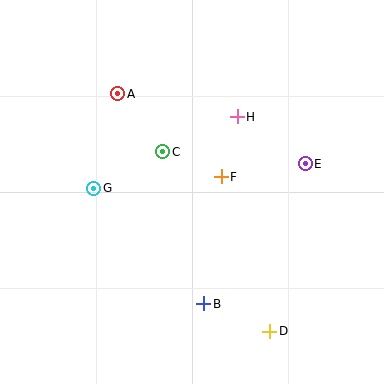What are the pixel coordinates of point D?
Point D is at (270, 331).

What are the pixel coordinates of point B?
Point B is at (204, 304).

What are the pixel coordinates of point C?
Point C is at (163, 152).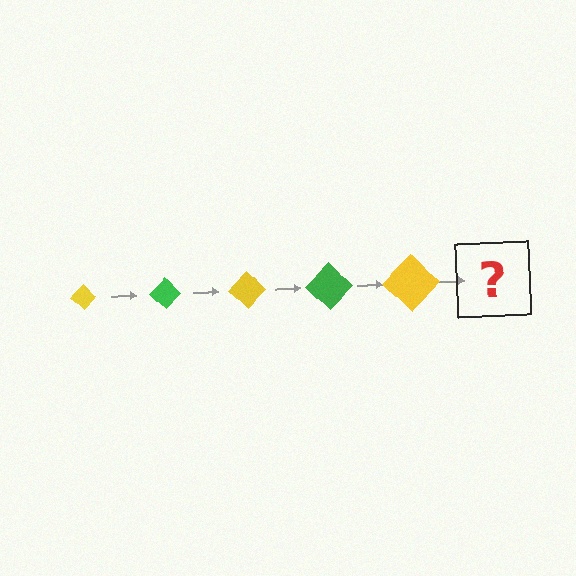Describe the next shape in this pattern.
It should be a green diamond, larger than the previous one.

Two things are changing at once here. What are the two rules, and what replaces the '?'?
The two rules are that the diamond grows larger each step and the color cycles through yellow and green. The '?' should be a green diamond, larger than the previous one.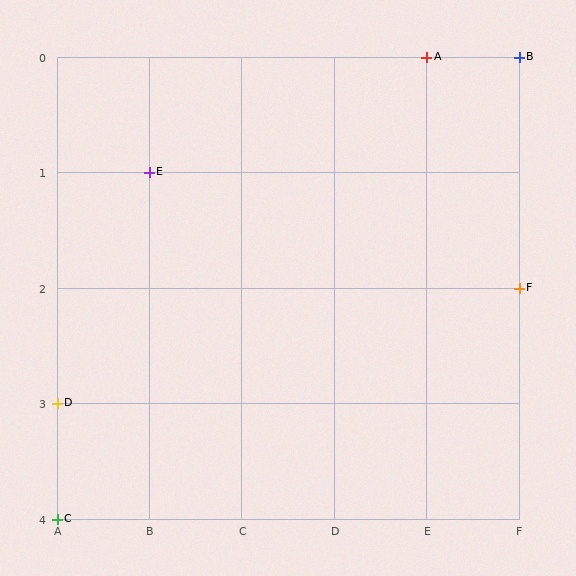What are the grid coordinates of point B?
Point B is at grid coordinates (F, 0).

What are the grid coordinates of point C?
Point C is at grid coordinates (A, 4).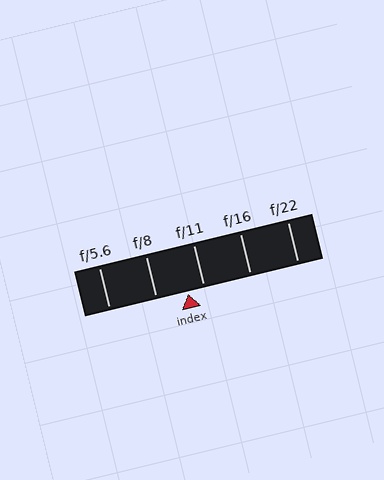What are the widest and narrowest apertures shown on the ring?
The widest aperture shown is f/5.6 and the narrowest is f/22.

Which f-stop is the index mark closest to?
The index mark is closest to f/11.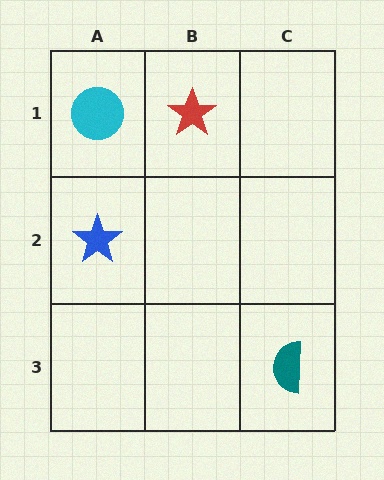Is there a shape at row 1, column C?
No, that cell is empty.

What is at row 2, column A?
A blue star.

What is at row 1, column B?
A red star.